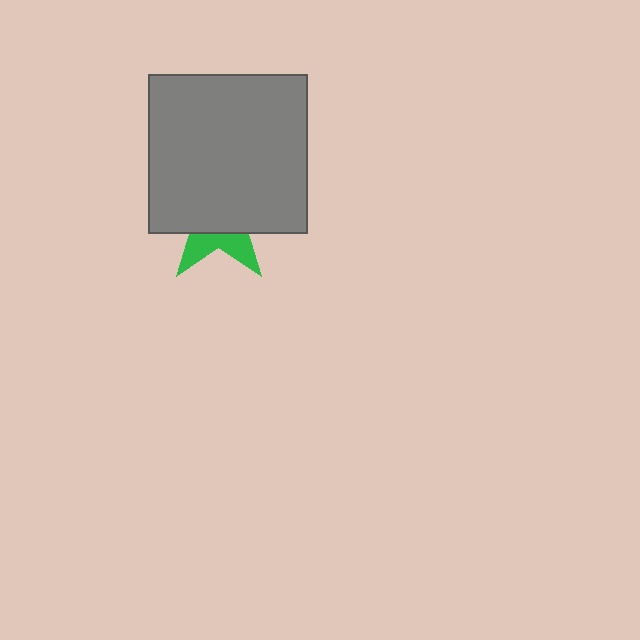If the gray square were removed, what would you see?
You would see the complete green star.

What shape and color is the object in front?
The object in front is a gray square.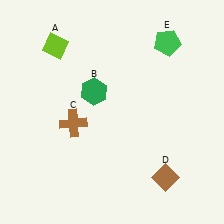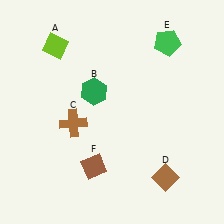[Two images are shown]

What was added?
A brown diamond (F) was added in Image 2.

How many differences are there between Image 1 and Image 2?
There is 1 difference between the two images.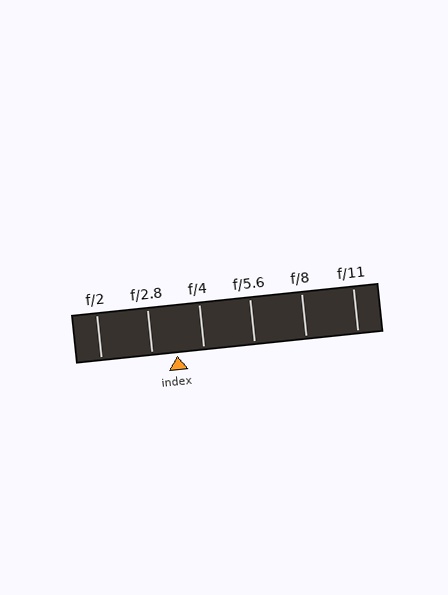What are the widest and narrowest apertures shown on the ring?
The widest aperture shown is f/2 and the narrowest is f/11.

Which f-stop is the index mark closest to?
The index mark is closest to f/2.8.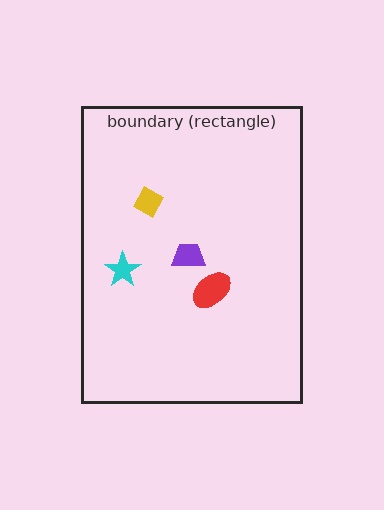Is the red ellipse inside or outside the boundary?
Inside.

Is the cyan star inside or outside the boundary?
Inside.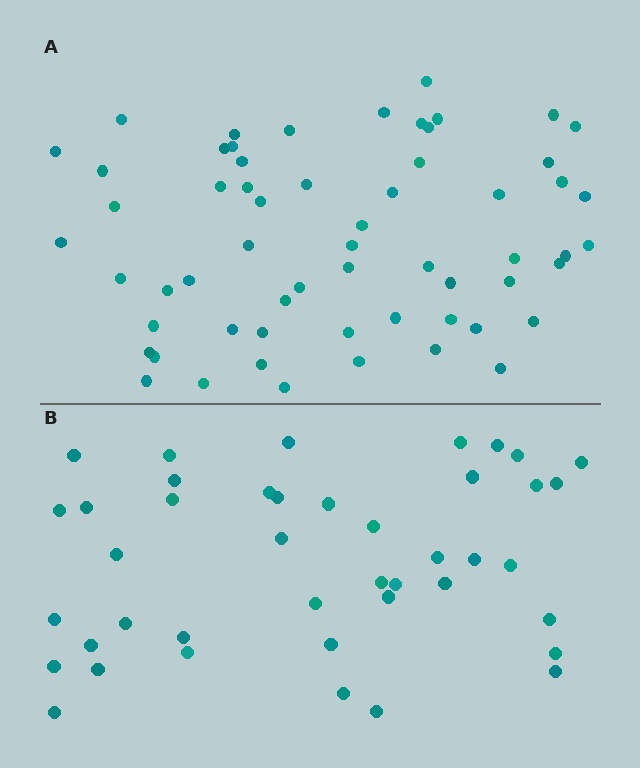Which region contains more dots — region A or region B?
Region A (the top region) has more dots.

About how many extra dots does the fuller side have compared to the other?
Region A has approximately 20 more dots than region B.